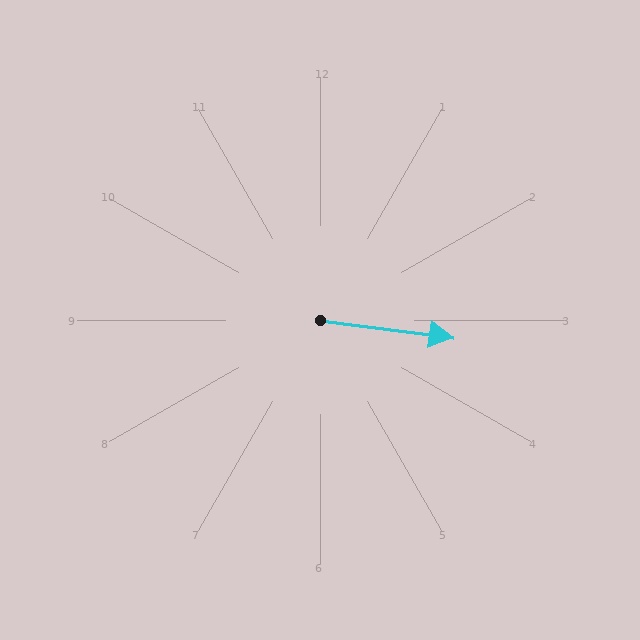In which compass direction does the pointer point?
East.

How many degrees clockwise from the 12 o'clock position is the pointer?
Approximately 97 degrees.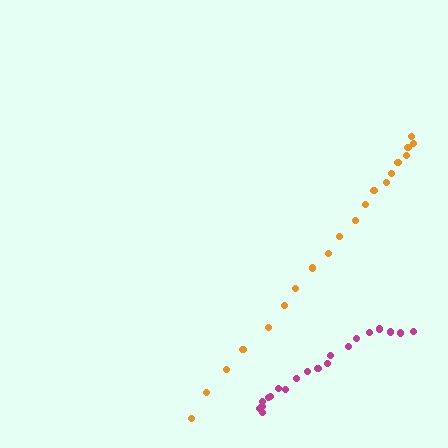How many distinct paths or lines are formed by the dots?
There are 2 distinct paths.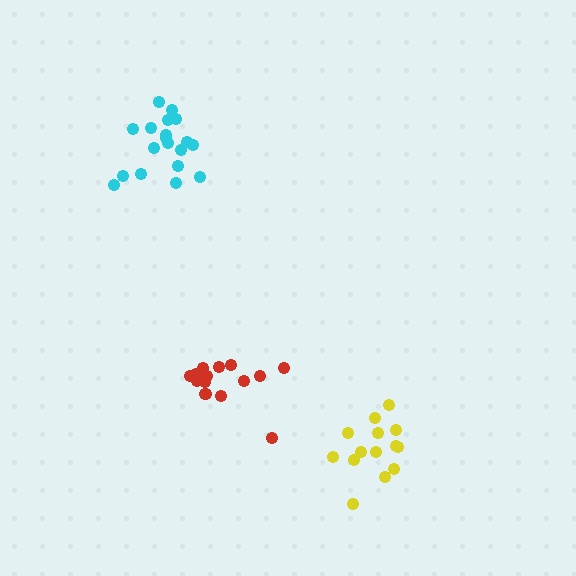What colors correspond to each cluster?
The clusters are colored: red, cyan, yellow.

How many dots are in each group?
Group 1: 14 dots, Group 2: 19 dots, Group 3: 14 dots (47 total).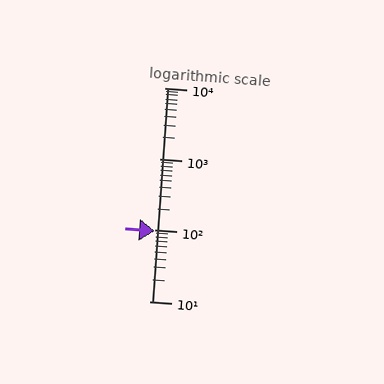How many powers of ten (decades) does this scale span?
The scale spans 3 decades, from 10 to 10000.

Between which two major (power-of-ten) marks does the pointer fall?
The pointer is between 10 and 100.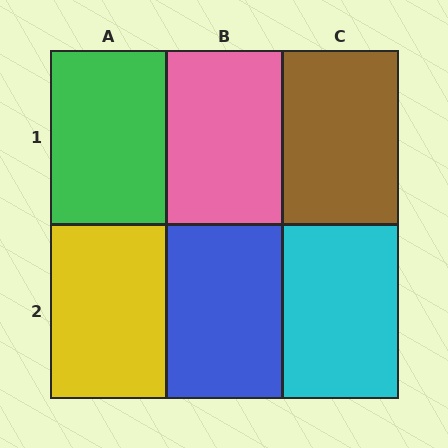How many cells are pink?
1 cell is pink.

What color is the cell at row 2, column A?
Yellow.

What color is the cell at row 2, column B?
Blue.